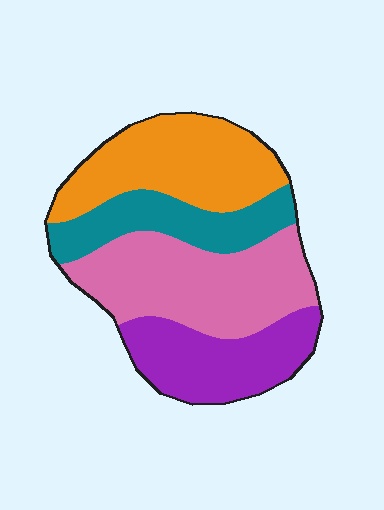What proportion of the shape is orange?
Orange covers roughly 30% of the shape.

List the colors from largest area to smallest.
From largest to smallest: pink, orange, purple, teal.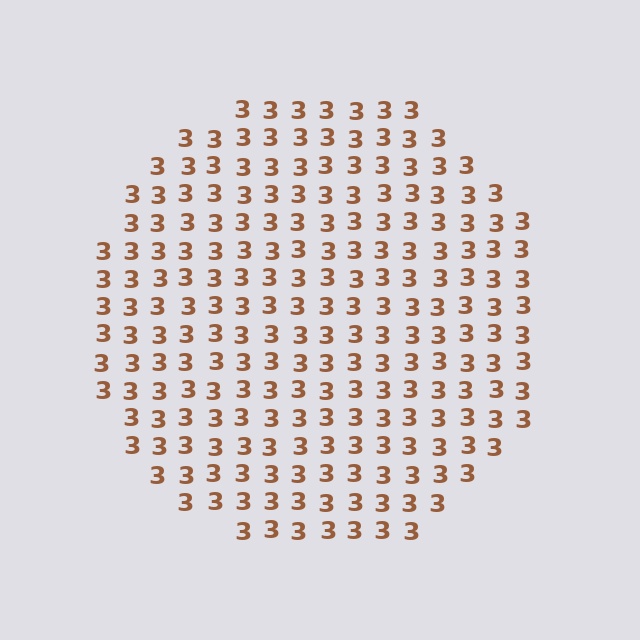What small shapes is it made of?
It is made of small digit 3's.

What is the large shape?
The large shape is a circle.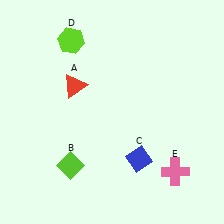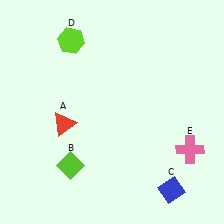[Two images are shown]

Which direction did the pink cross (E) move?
The pink cross (E) moved up.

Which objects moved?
The objects that moved are: the red triangle (A), the blue diamond (C), the pink cross (E).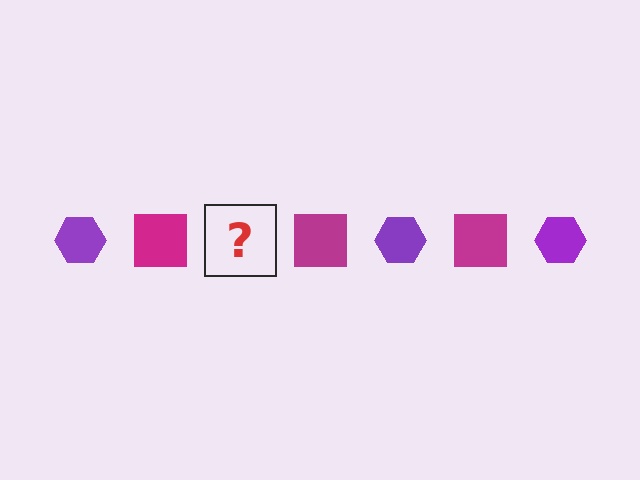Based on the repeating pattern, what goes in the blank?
The blank should be a purple hexagon.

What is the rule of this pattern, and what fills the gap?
The rule is that the pattern alternates between purple hexagon and magenta square. The gap should be filled with a purple hexagon.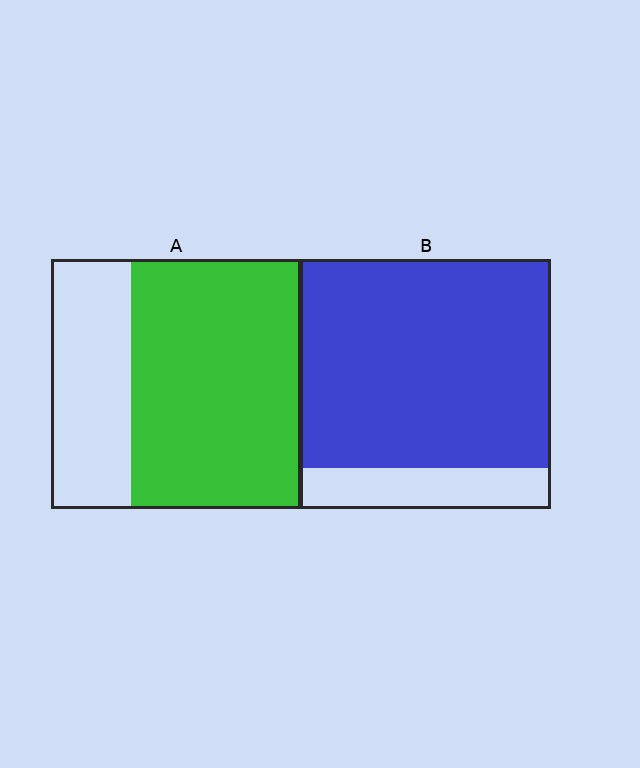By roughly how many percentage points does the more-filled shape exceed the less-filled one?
By roughly 15 percentage points (B over A).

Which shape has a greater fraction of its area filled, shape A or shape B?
Shape B.